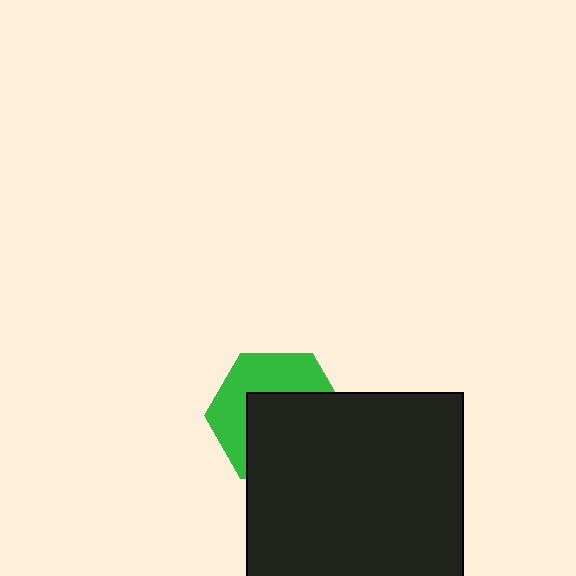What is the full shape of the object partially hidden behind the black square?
The partially hidden object is a green hexagon.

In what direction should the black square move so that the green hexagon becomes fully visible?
The black square should move down. That is the shortest direction to clear the overlap and leave the green hexagon fully visible.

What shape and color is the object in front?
The object in front is a black square.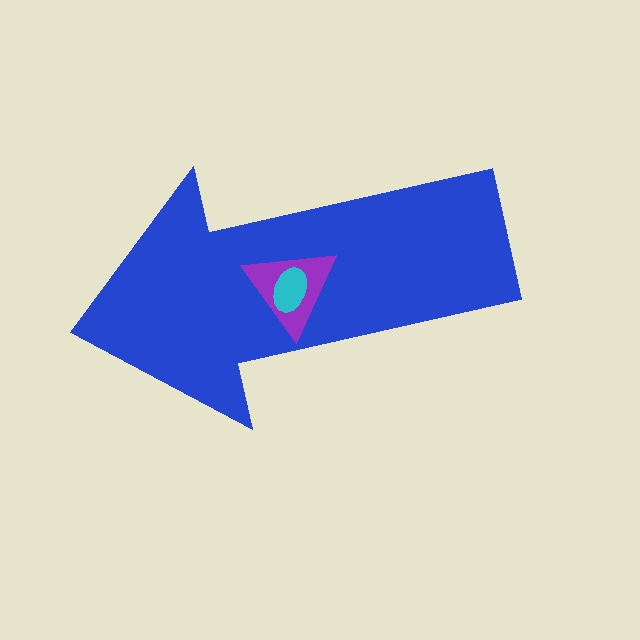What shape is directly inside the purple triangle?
The cyan ellipse.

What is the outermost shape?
The blue arrow.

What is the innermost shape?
The cyan ellipse.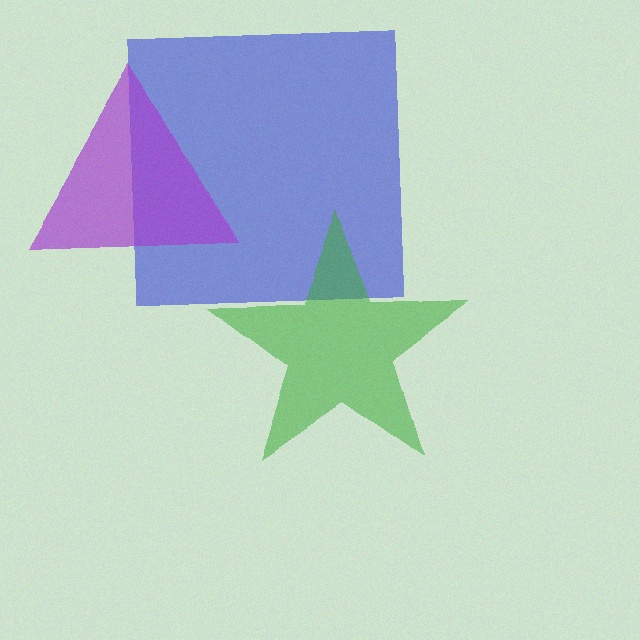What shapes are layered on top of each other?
The layered shapes are: a blue square, a purple triangle, a green star.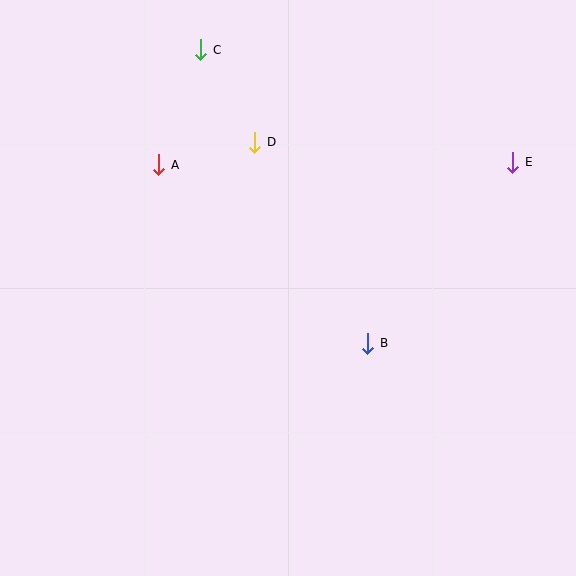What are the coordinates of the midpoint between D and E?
The midpoint between D and E is at (384, 152).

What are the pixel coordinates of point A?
Point A is at (159, 165).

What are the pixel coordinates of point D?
Point D is at (255, 142).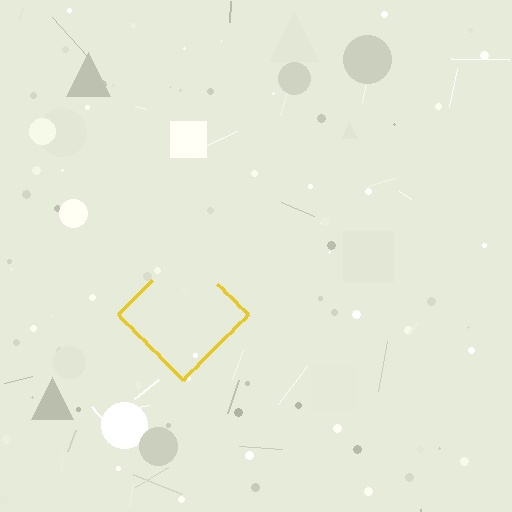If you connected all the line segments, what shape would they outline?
They would outline a diamond.